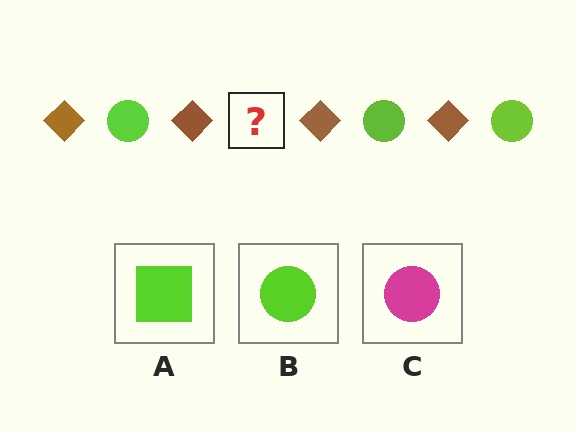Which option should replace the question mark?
Option B.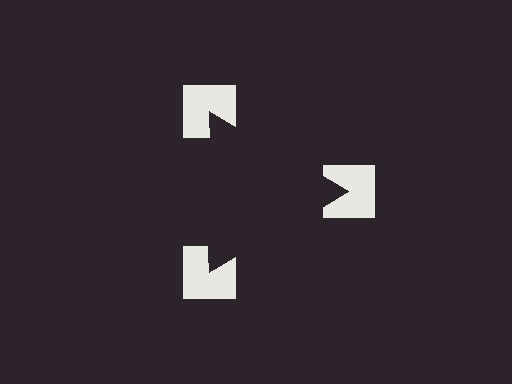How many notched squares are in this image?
There are 3 — one at each vertex of the illusory triangle.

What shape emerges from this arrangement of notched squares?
An illusory triangle — its edges are inferred from the aligned wedge cuts in the notched squares, not physically drawn.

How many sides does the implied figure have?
3 sides.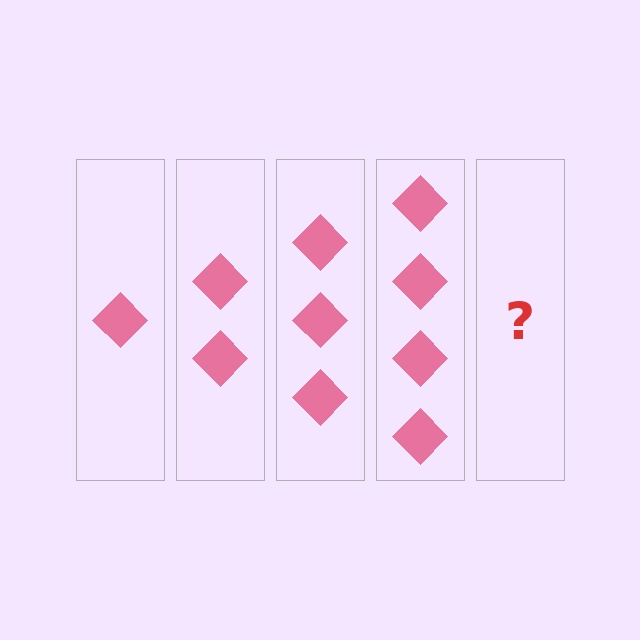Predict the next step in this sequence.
The next step is 5 diamonds.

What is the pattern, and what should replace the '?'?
The pattern is that each step adds one more diamond. The '?' should be 5 diamonds.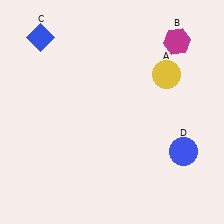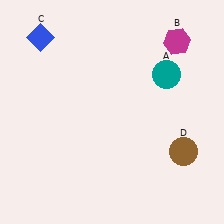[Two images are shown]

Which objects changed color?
A changed from yellow to teal. D changed from blue to brown.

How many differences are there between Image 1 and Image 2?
There are 2 differences between the two images.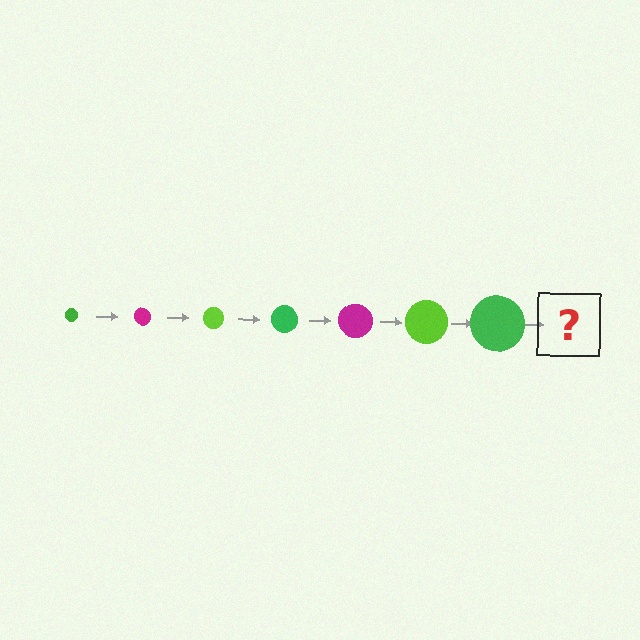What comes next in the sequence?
The next element should be a magenta circle, larger than the previous one.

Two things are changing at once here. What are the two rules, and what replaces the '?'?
The two rules are that the circle grows larger each step and the color cycles through green, magenta, and lime. The '?' should be a magenta circle, larger than the previous one.